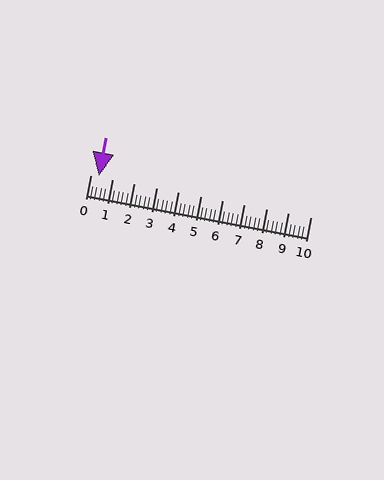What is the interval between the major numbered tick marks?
The major tick marks are spaced 1 units apart.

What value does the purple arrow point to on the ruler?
The purple arrow points to approximately 0.4.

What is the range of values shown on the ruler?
The ruler shows values from 0 to 10.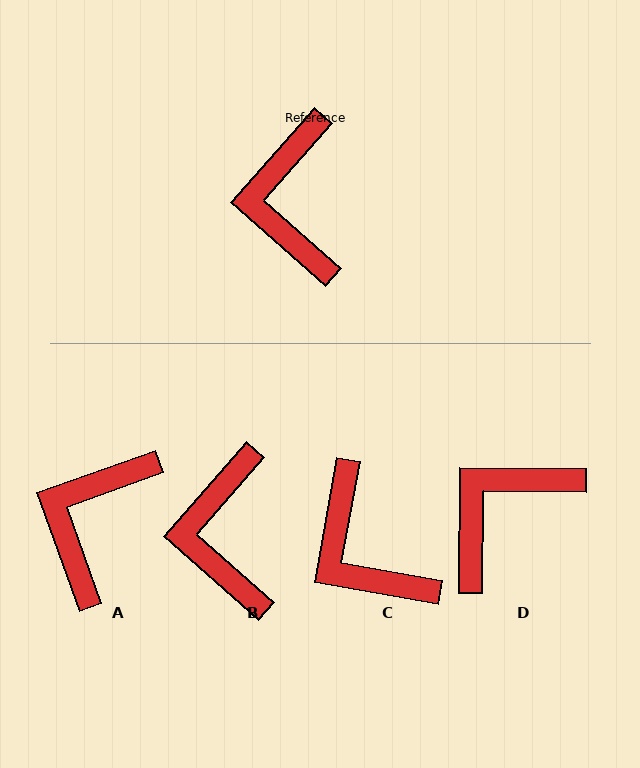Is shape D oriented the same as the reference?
No, it is off by about 49 degrees.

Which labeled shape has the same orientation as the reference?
B.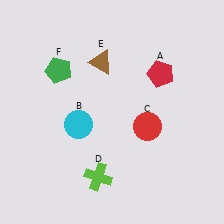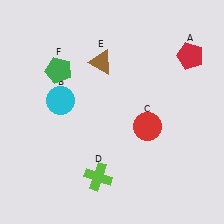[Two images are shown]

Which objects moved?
The objects that moved are: the red pentagon (A), the cyan circle (B).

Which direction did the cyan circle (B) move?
The cyan circle (B) moved up.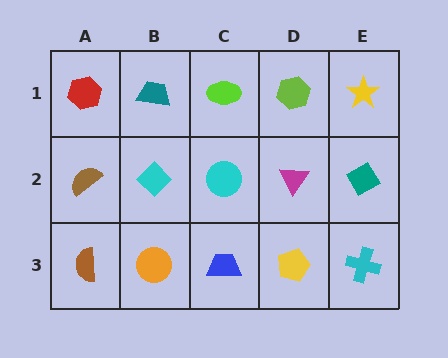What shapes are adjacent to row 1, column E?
A teal diamond (row 2, column E), a lime hexagon (row 1, column D).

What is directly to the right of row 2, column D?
A teal diamond.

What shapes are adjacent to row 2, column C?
A lime ellipse (row 1, column C), a blue trapezoid (row 3, column C), a cyan diamond (row 2, column B), a magenta triangle (row 2, column D).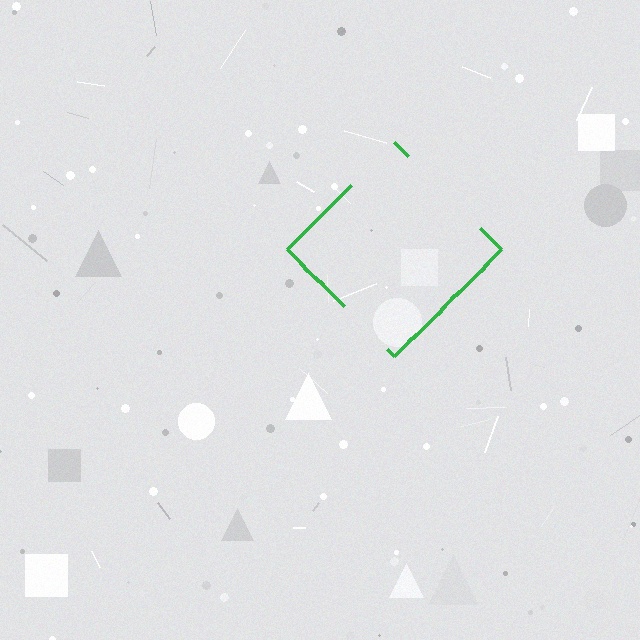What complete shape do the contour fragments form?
The contour fragments form a diamond.